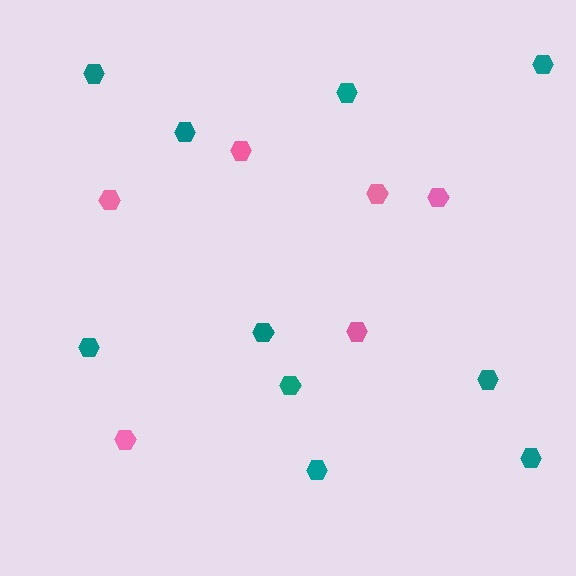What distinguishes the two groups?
There are 2 groups: one group of teal hexagons (10) and one group of pink hexagons (6).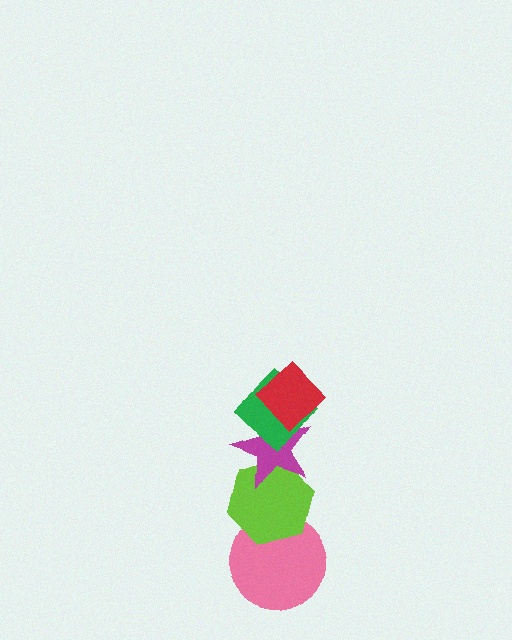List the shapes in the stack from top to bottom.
From top to bottom: the red diamond, the green diamond, the magenta star, the lime hexagon, the pink circle.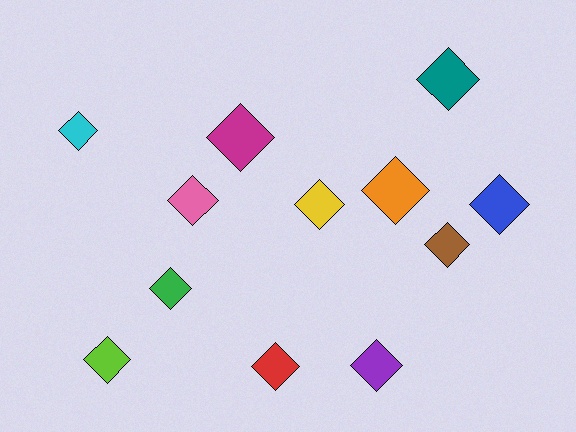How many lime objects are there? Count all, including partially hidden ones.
There is 1 lime object.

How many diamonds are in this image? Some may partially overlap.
There are 12 diamonds.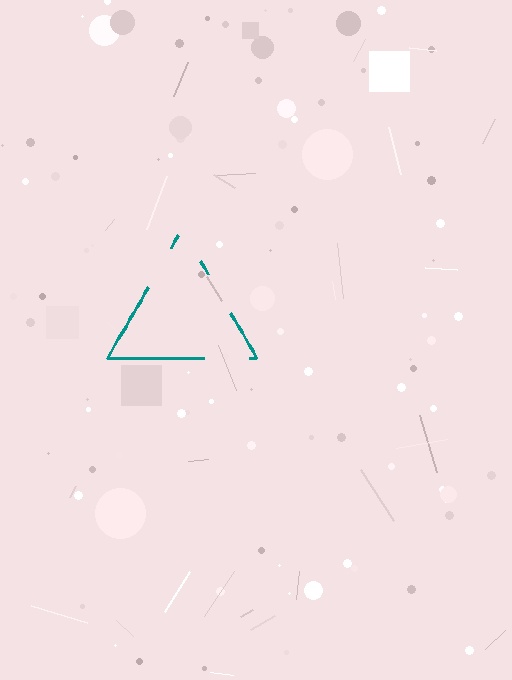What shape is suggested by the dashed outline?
The dashed outline suggests a triangle.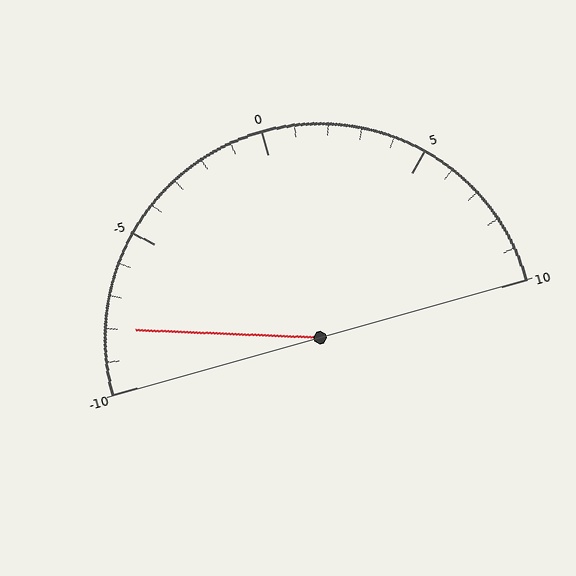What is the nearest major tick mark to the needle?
The nearest major tick mark is -10.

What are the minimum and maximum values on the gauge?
The gauge ranges from -10 to 10.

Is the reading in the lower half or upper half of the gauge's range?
The reading is in the lower half of the range (-10 to 10).